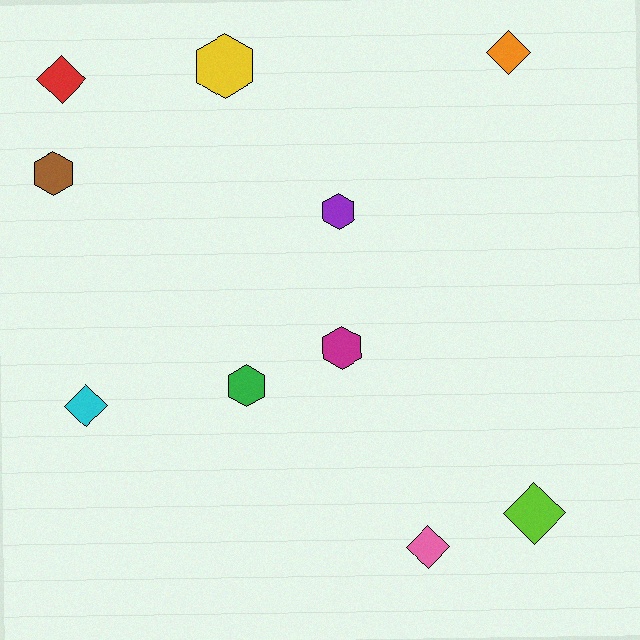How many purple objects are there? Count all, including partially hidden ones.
There is 1 purple object.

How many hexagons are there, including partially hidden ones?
There are 5 hexagons.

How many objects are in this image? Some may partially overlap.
There are 10 objects.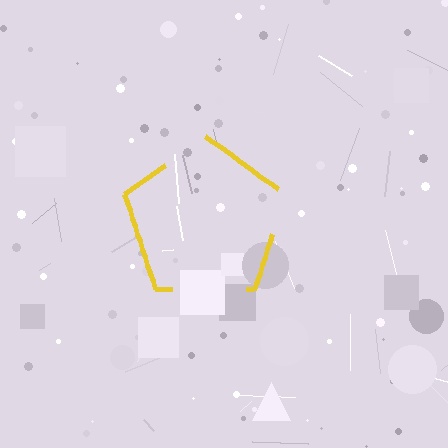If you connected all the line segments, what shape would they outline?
They would outline a pentagon.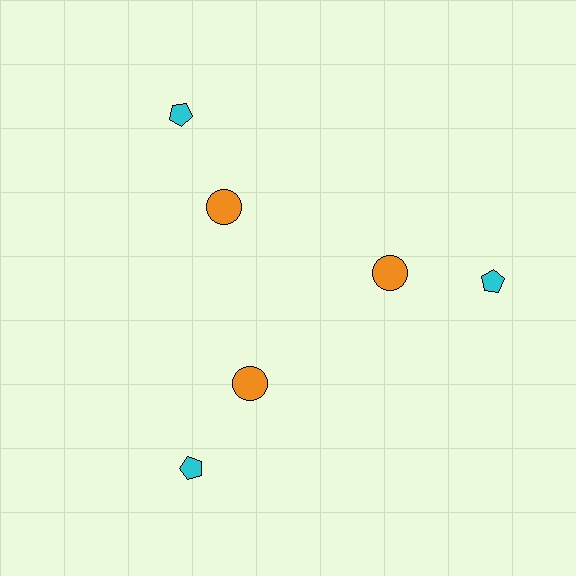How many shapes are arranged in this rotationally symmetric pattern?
There are 6 shapes, arranged in 3 groups of 2.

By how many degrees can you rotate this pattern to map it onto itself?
The pattern maps onto itself every 120 degrees of rotation.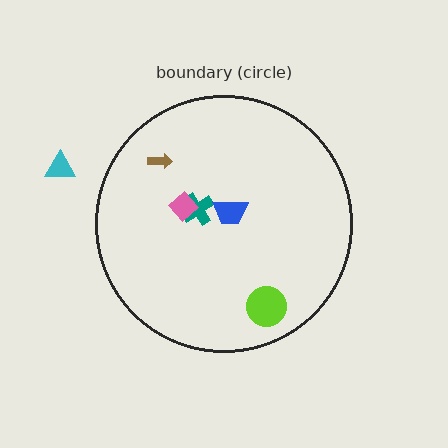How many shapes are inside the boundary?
5 inside, 1 outside.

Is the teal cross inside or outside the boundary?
Inside.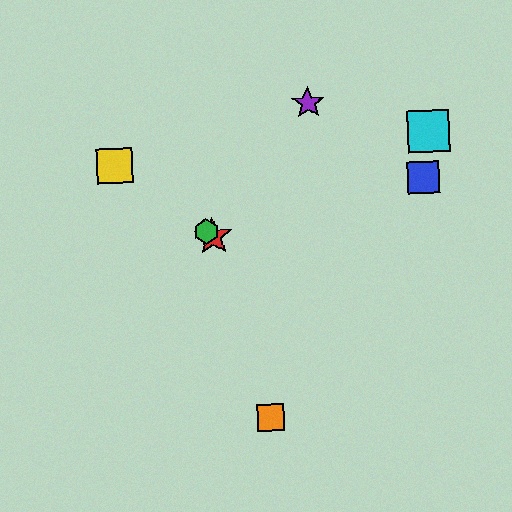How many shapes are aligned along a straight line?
3 shapes (the red star, the green hexagon, the yellow square) are aligned along a straight line.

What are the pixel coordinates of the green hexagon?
The green hexagon is at (206, 232).